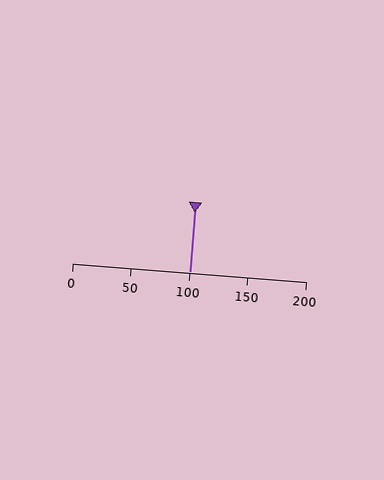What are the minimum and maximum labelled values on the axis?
The axis runs from 0 to 200.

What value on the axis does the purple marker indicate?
The marker indicates approximately 100.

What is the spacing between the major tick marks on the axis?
The major ticks are spaced 50 apart.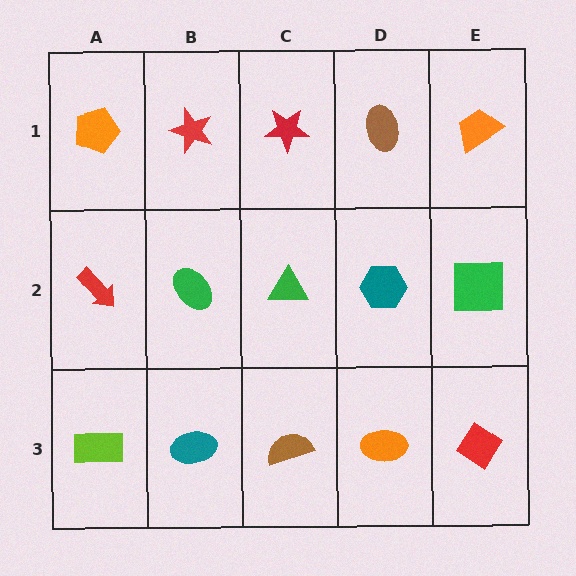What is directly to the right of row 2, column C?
A teal hexagon.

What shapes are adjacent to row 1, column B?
A green ellipse (row 2, column B), an orange pentagon (row 1, column A), a red star (row 1, column C).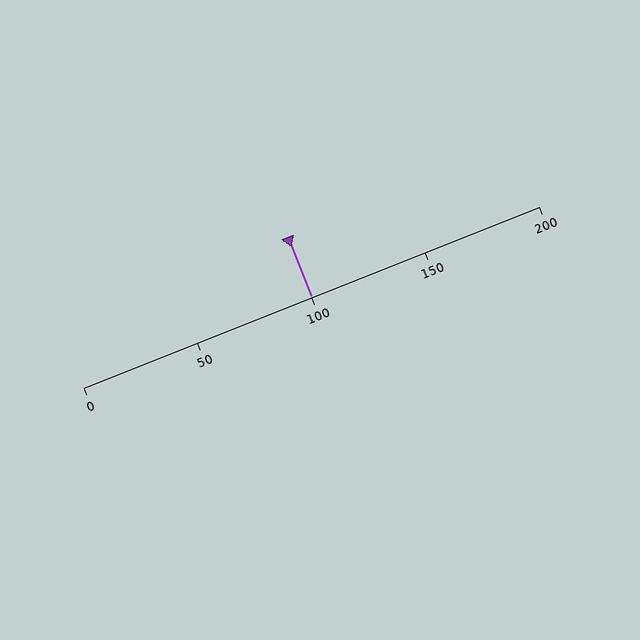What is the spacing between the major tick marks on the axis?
The major ticks are spaced 50 apart.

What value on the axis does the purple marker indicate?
The marker indicates approximately 100.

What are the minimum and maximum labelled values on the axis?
The axis runs from 0 to 200.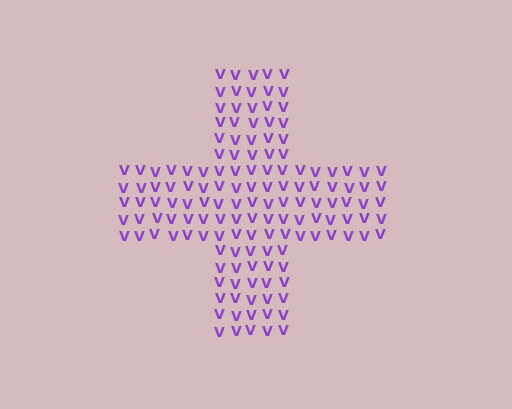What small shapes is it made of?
It is made of small letter V's.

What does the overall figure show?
The overall figure shows a cross.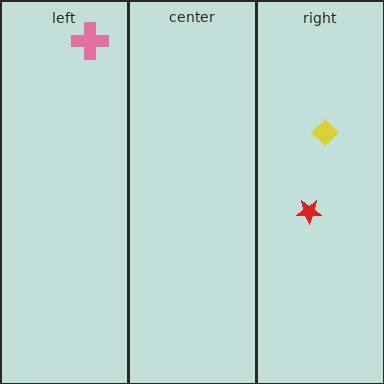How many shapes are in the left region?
1.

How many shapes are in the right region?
2.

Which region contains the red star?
The right region.